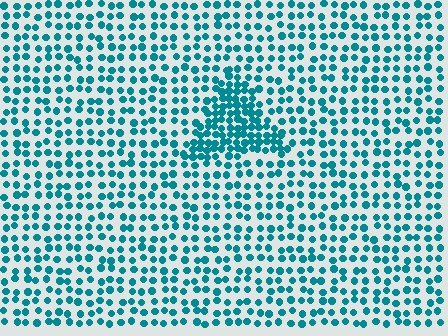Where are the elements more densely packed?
The elements are more densely packed inside the triangle boundary.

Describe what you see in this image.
The image contains small teal elements arranged at two different densities. A triangle-shaped region is visible where the elements are more densely packed than the surrounding area.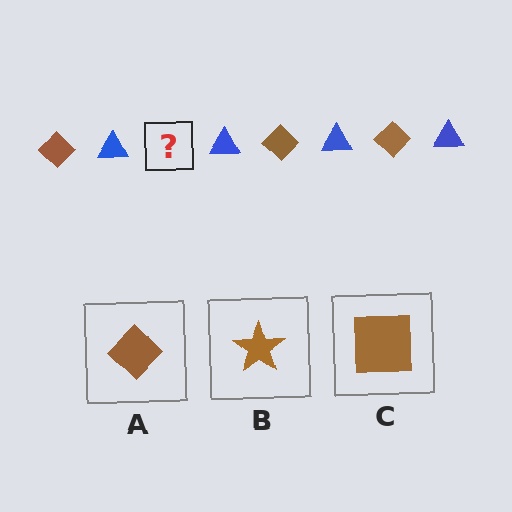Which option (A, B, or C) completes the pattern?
A.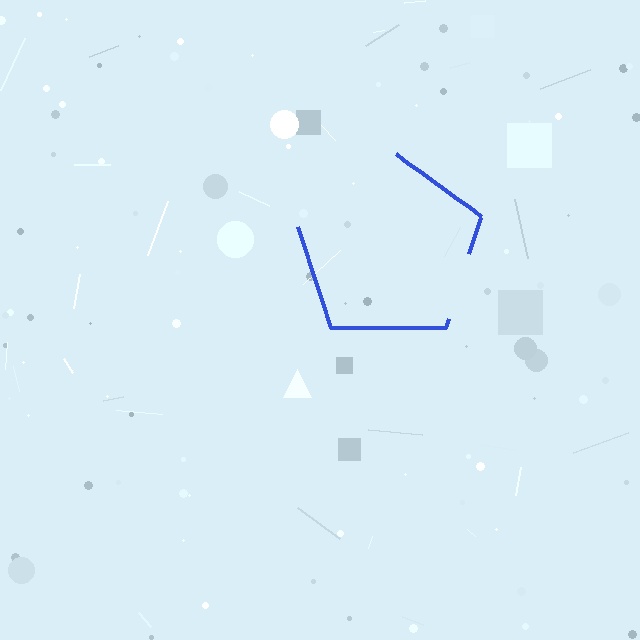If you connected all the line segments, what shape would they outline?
They would outline a pentagon.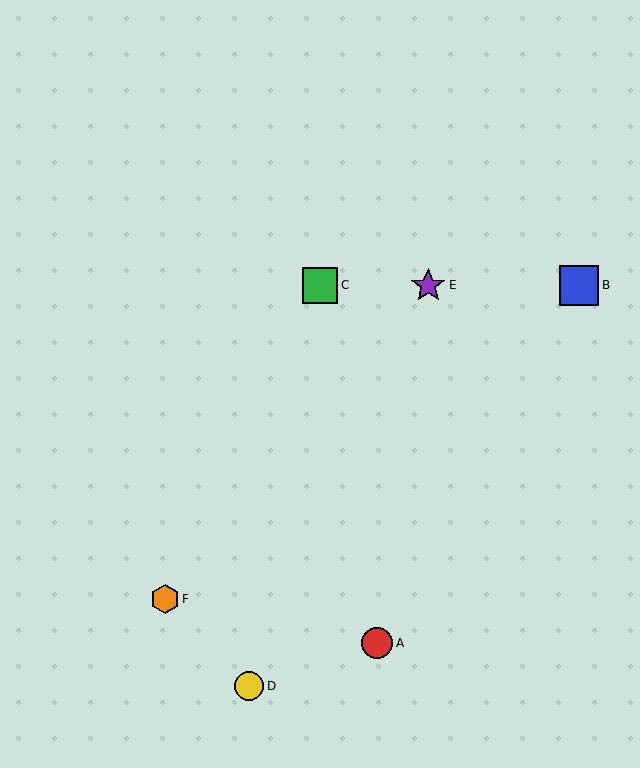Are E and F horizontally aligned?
No, E is at y≈285 and F is at y≈599.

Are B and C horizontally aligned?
Yes, both are at y≈285.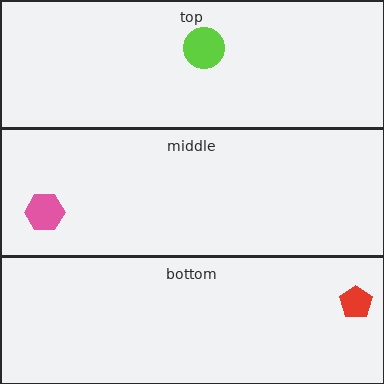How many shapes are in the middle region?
1.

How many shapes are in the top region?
1.